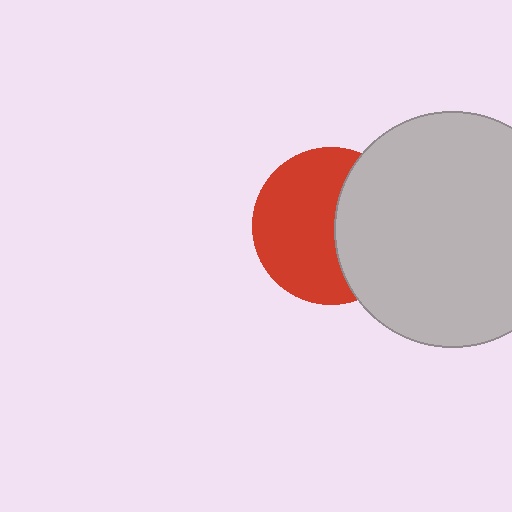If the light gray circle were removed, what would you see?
You would see the complete red circle.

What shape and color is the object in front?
The object in front is a light gray circle.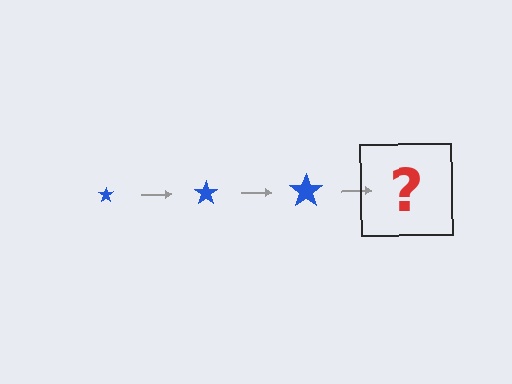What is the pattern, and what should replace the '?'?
The pattern is that the star gets progressively larger each step. The '?' should be a blue star, larger than the previous one.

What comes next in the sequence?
The next element should be a blue star, larger than the previous one.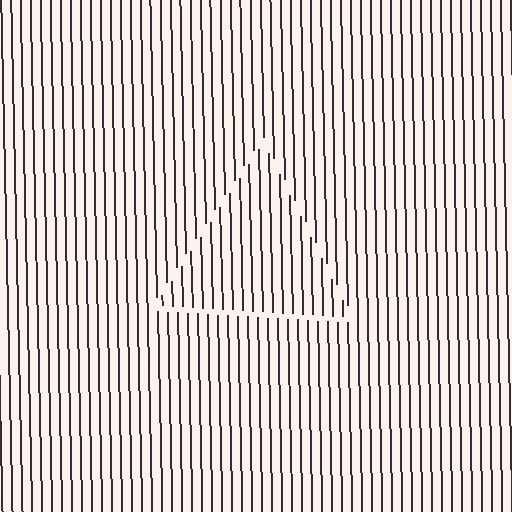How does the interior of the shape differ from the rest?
The interior of the shape contains the same grating, shifted by half a period — the contour is defined by the phase discontinuity where line-ends from the inner and outer gratings abut.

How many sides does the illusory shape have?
3 sides — the line-ends trace a triangle.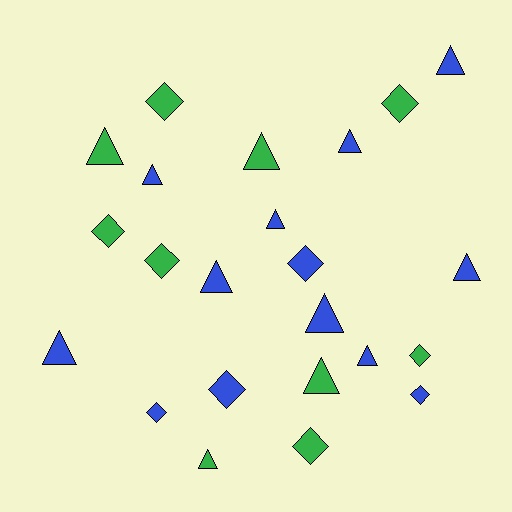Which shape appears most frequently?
Triangle, with 13 objects.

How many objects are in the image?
There are 23 objects.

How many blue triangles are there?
There are 9 blue triangles.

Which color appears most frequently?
Blue, with 13 objects.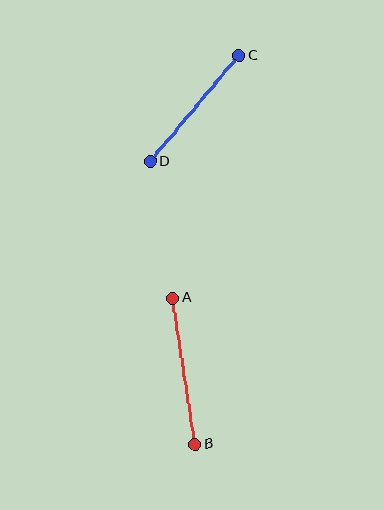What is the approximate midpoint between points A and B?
The midpoint is at approximately (184, 371) pixels.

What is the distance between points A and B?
The distance is approximately 148 pixels.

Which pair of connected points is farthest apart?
Points A and B are farthest apart.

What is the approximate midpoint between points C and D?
The midpoint is at approximately (195, 108) pixels.